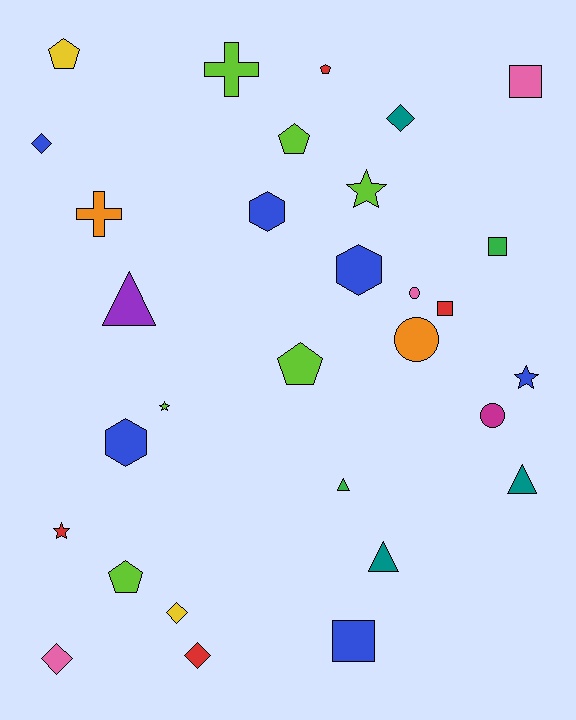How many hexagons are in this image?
There are 3 hexagons.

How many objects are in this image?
There are 30 objects.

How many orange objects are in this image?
There are 2 orange objects.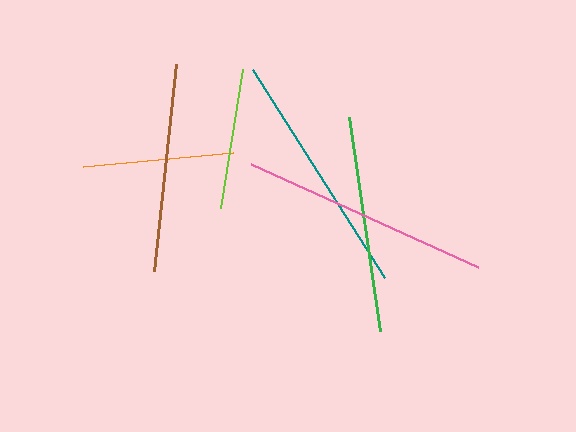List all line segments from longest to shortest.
From longest to shortest: pink, teal, green, brown, orange, lime.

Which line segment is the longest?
The pink line is the longest at approximately 249 pixels.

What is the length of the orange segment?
The orange segment is approximately 151 pixels long.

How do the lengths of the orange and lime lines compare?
The orange and lime lines are approximately the same length.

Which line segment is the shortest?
The lime line is the shortest at approximately 141 pixels.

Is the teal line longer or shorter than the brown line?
The teal line is longer than the brown line.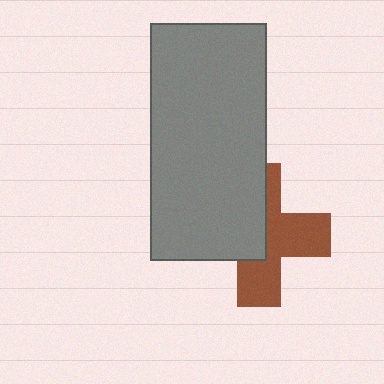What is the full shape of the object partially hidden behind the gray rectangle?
The partially hidden object is a brown cross.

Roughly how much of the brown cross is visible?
About half of it is visible (roughly 52%).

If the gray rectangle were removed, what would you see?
You would see the complete brown cross.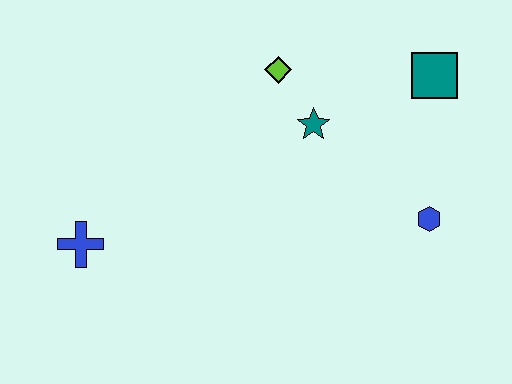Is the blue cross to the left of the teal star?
Yes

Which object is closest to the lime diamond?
The teal star is closest to the lime diamond.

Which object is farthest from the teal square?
The blue cross is farthest from the teal square.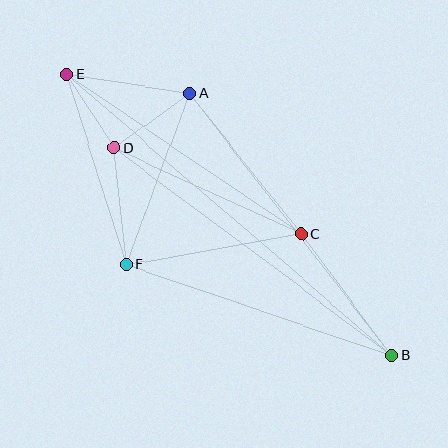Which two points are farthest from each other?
Points B and E are farthest from each other.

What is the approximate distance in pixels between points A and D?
The distance between A and D is approximately 94 pixels.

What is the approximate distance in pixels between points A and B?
The distance between A and B is approximately 331 pixels.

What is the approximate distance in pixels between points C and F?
The distance between C and F is approximately 178 pixels.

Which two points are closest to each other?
Points D and E are closest to each other.